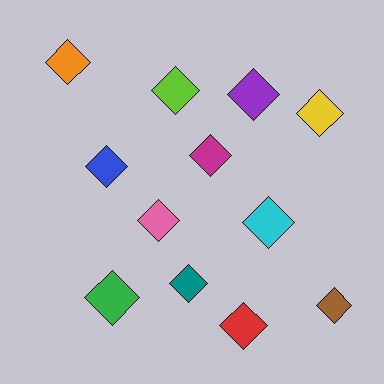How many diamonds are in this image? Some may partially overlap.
There are 12 diamonds.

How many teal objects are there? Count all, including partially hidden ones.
There is 1 teal object.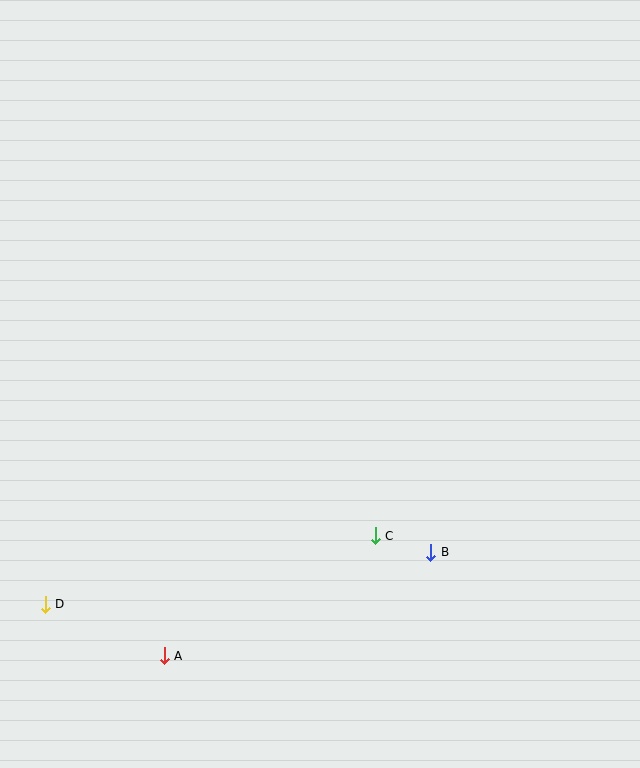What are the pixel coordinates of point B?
Point B is at (431, 552).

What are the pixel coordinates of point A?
Point A is at (164, 656).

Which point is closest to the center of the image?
Point C at (375, 536) is closest to the center.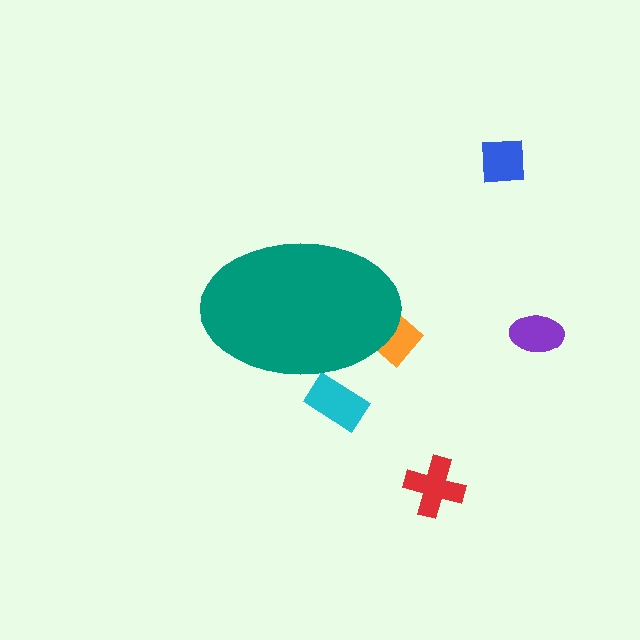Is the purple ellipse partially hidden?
No, the purple ellipse is fully visible.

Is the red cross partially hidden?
No, the red cross is fully visible.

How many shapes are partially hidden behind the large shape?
2 shapes are partially hidden.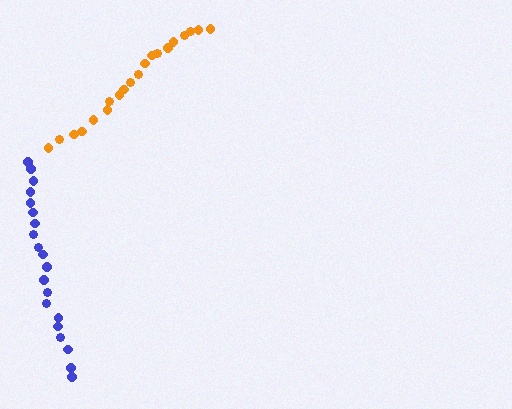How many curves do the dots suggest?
There are 2 distinct paths.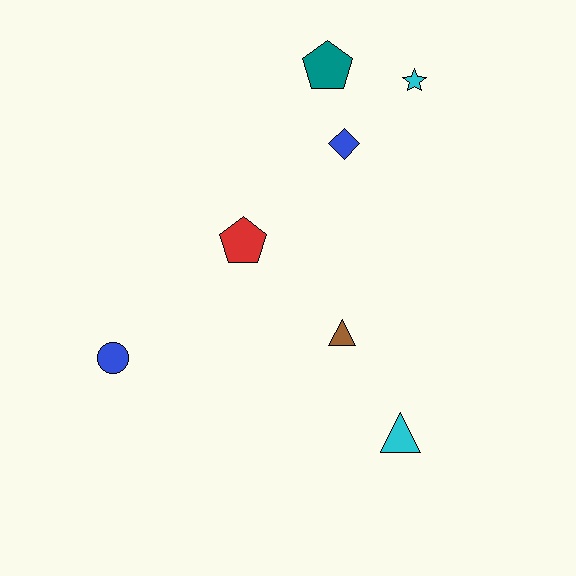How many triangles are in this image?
There are 2 triangles.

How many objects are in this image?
There are 7 objects.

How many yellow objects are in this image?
There are no yellow objects.